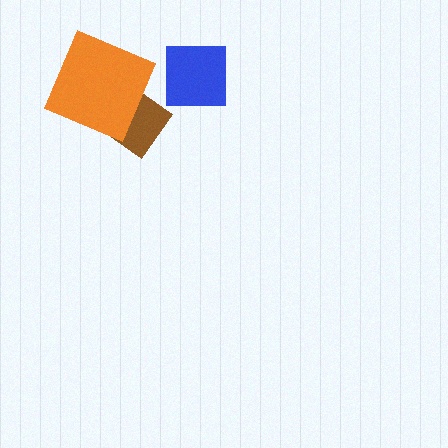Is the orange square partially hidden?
No, no other shape covers it.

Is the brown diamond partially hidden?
Yes, it is partially covered by another shape.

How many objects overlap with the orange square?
1 object overlaps with the orange square.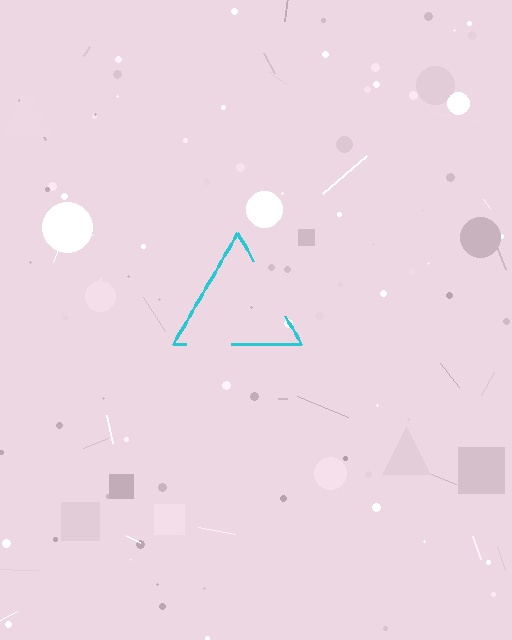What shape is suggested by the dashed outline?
The dashed outline suggests a triangle.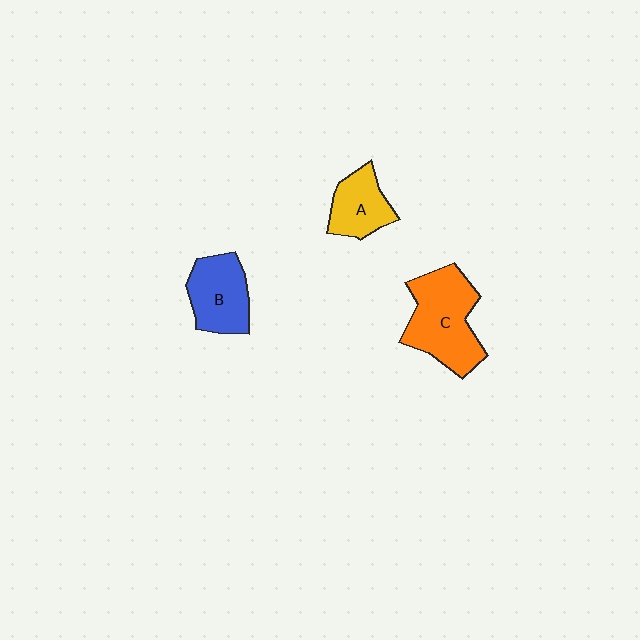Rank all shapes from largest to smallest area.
From largest to smallest: C (orange), B (blue), A (yellow).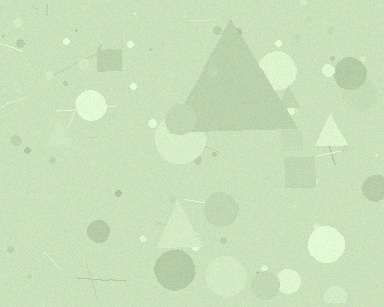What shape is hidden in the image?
A triangle is hidden in the image.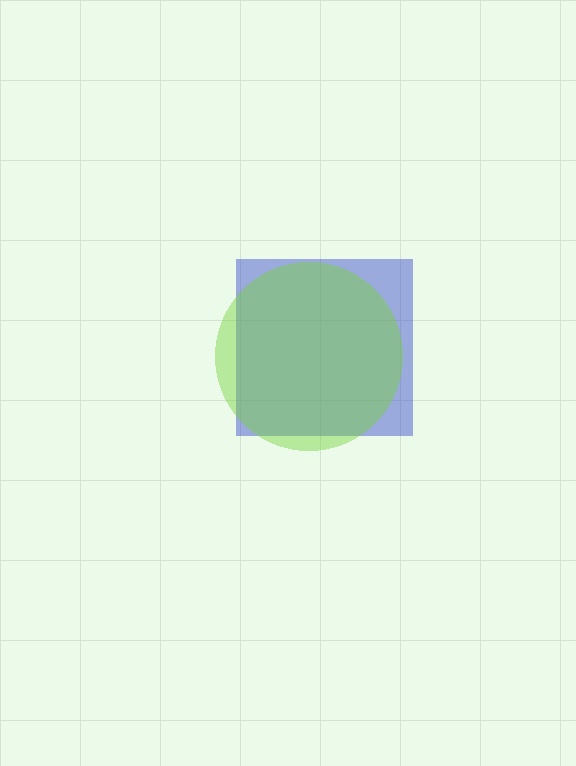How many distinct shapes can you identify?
There are 2 distinct shapes: a blue square, a lime circle.